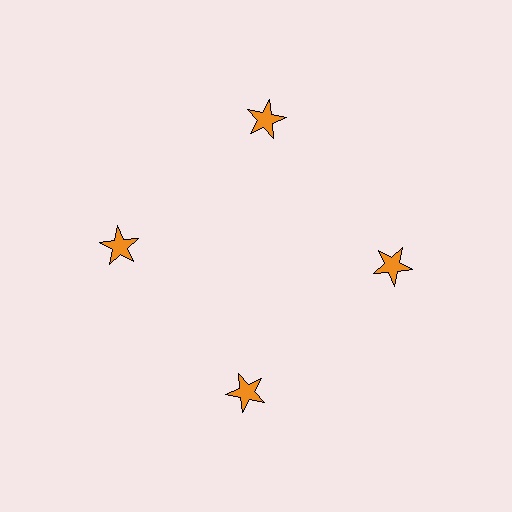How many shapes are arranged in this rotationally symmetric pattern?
There are 4 shapes, arranged in 4 groups of 1.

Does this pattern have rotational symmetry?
Yes, this pattern has 4-fold rotational symmetry. It looks the same after rotating 90 degrees around the center.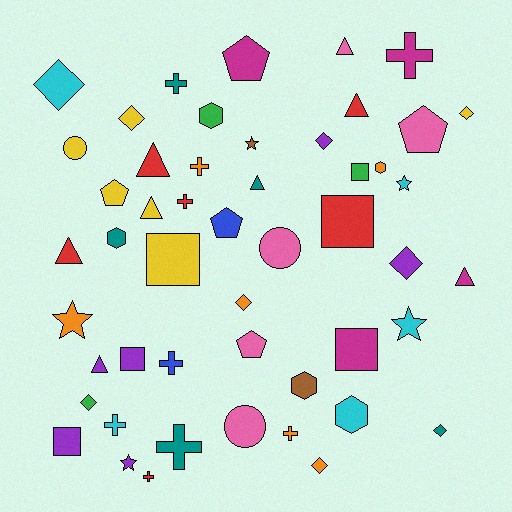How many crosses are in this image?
There are 9 crosses.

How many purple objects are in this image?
There are 6 purple objects.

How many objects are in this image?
There are 50 objects.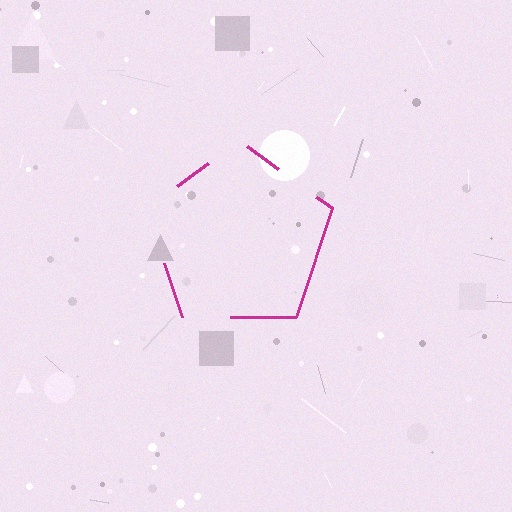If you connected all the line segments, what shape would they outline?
They would outline a pentagon.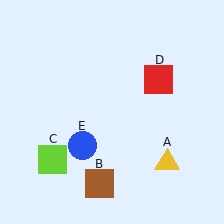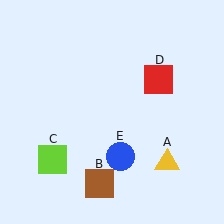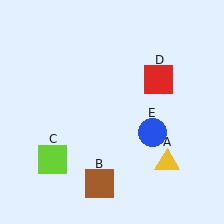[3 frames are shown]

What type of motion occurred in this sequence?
The blue circle (object E) rotated counterclockwise around the center of the scene.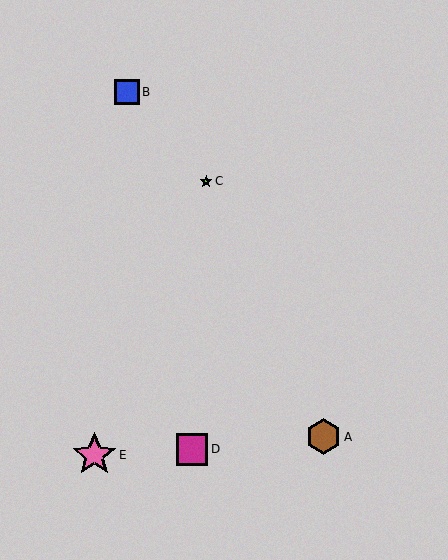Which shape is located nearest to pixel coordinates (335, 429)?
The brown hexagon (labeled A) at (323, 437) is nearest to that location.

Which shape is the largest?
The pink star (labeled E) is the largest.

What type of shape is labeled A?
Shape A is a brown hexagon.